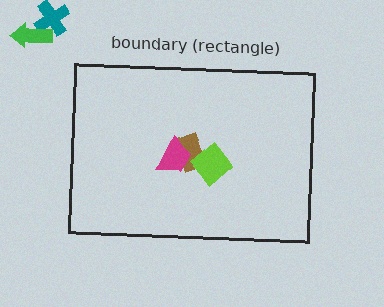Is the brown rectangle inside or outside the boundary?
Inside.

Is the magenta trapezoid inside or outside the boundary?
Inside.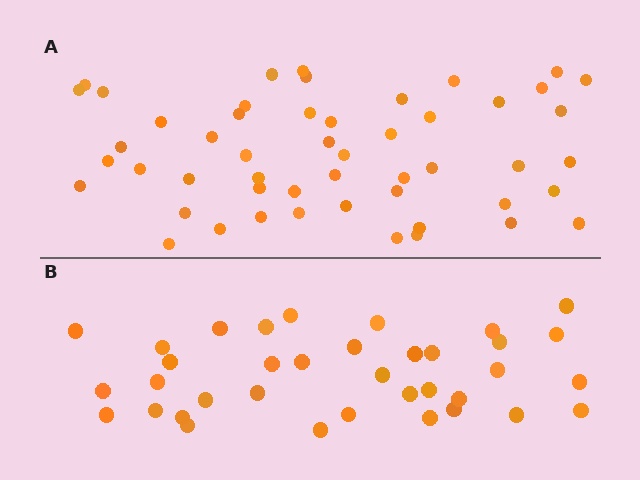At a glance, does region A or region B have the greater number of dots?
Region A (the top region) has more dots.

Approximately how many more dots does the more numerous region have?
Region A has approximately 15 more dots than region B.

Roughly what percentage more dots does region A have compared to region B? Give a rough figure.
About 40% more.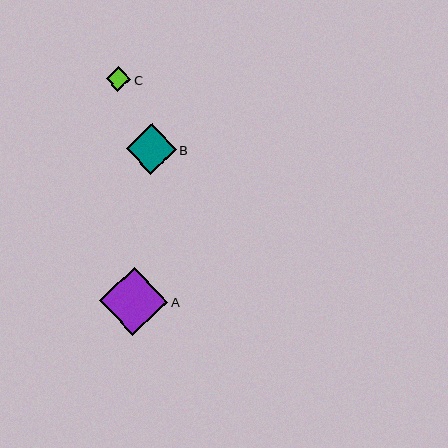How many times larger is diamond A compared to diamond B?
Diamond A is approximately 1.3 times the size of diamond B.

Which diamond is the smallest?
Diamond C is the smallest with a size of approximately 24 pixels.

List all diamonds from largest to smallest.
From largest to smallest: A, B, C.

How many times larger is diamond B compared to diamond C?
Diamond B is approximately 2.1 times the size of diamond C.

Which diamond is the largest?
Diamond A is the largest with a size of approximately 68 pixels.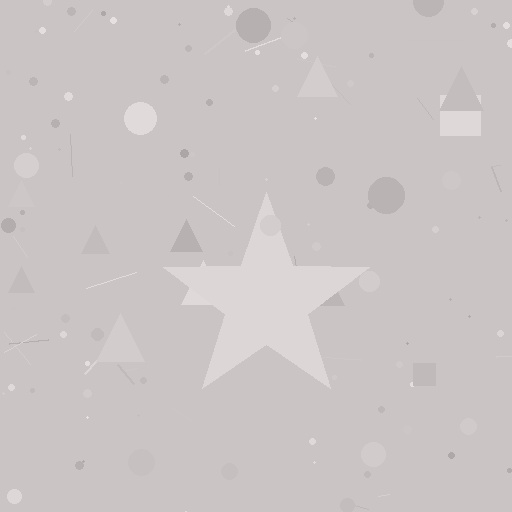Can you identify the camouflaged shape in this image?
The camouflaged shape is a star.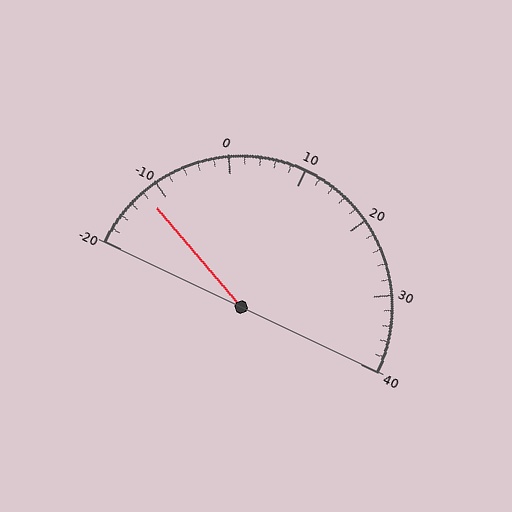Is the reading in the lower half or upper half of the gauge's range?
The reading is in the lower half of the range (-20 to 40).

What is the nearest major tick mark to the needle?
The nearest major tick mark is -10.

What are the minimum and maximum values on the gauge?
The gauge ranges from -20 to 40.